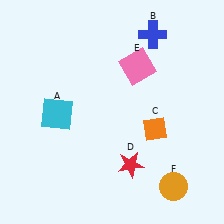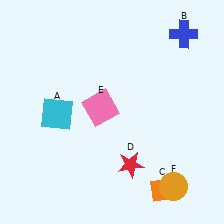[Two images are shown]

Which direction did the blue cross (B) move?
The blue cross (B) moved right.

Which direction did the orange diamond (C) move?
The orange diamond (C) moved down.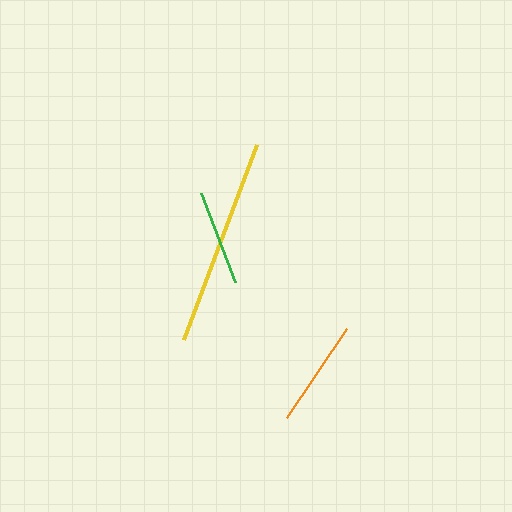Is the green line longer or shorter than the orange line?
The orange line is longer than the green line.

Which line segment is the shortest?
The green line is the shortest at approximately 96 pixels.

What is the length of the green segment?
The green segment is approximately 96 pixels long.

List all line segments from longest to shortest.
From longest to shortest: yellow, orange, green.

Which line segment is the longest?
The yellow line is the longest at approximately 208 pixels.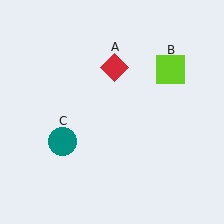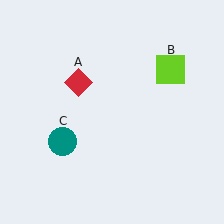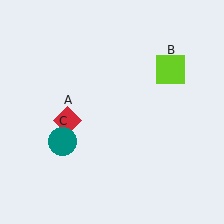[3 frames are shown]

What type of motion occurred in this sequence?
The red diamond (object A) rotated counterclockwise around the center of the scene.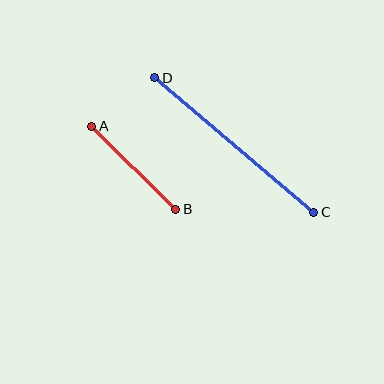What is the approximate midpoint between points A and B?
The midpoint is at approximately (134, 168) pixels.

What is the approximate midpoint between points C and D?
The midpoint is at approximately (234, 145) pixels.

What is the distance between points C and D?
The distance is approximately 208 pixels.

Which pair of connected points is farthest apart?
Points C and D are farthest apart.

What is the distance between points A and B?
The distance is approximately 118 pixels.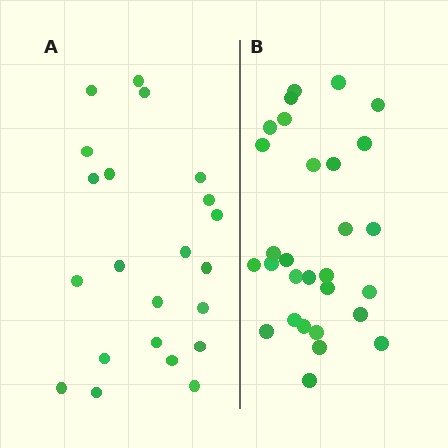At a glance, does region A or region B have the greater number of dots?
Region B (the right region) has more dots.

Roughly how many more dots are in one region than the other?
Region B has roughly 8 or so more dots than region A.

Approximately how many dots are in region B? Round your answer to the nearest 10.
About 30 dots. (The exact count is 29, which rounds to 30.)